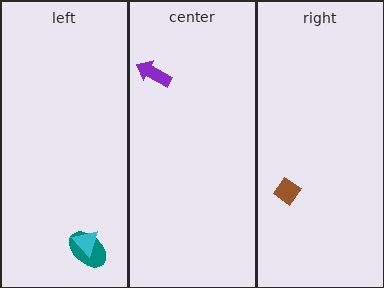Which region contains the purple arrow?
The center region.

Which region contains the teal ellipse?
The left region.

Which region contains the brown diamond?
The right region.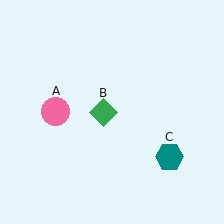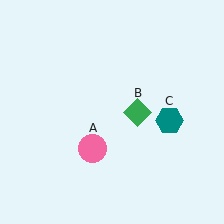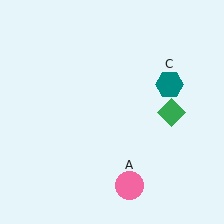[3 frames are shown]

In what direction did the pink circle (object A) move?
The pink circle (object A) moved down and to the right.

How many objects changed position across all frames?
3 objects changed position: pink circle (object A), green diamond (object B), teal hexagon (object C).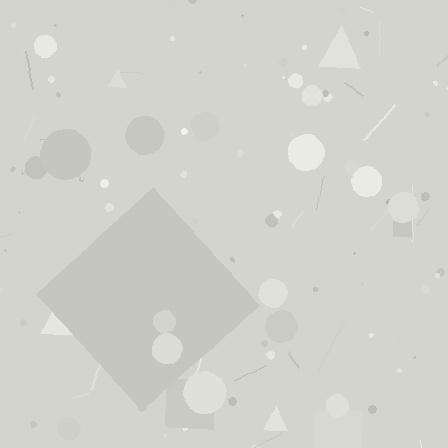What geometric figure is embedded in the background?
A diamond is embedded in the background.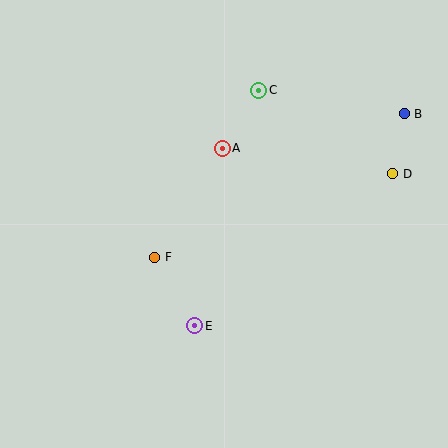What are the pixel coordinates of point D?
Point D is at (393, 174).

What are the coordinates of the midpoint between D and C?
The midpoint between D and C is at (326, 132).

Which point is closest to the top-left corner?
Point A is closest to the top-left corner.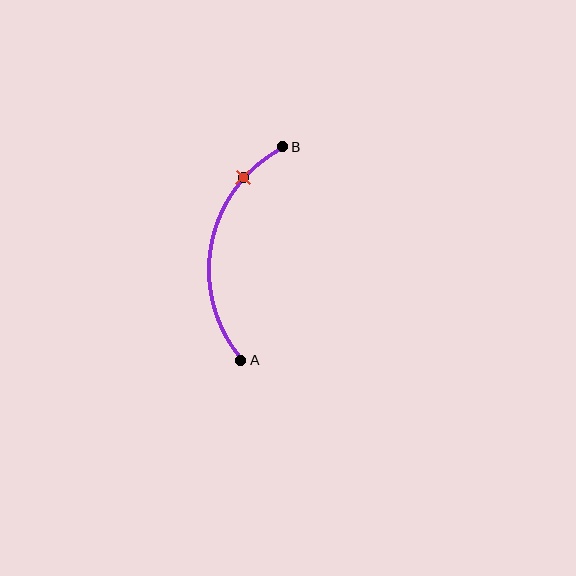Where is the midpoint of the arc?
The arc midpoint is the point on the curve farthest from the straight line joining A and B. It sits to the left of that line.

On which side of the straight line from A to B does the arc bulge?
The arc bulges to the left of the straight line connecting A and B.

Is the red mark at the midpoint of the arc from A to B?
No. The red mark lies on the arc but is closer to endpoint B. The arc midpoint would be at the point on the curve equidistant along the arc from both A and B.